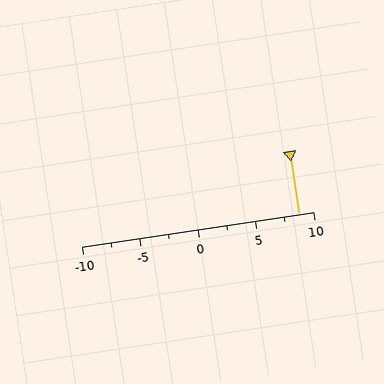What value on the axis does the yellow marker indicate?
The marker indicates approximately 8.8.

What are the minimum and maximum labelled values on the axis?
The axis runs from -10 to 10.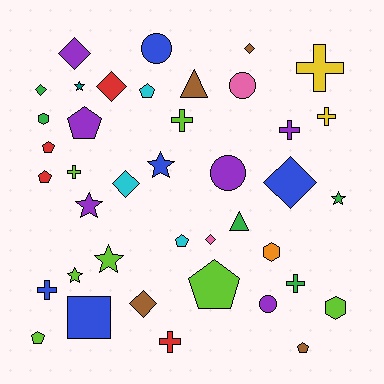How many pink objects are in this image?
There are 2 pink objects.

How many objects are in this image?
There are 40 objects.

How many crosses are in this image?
There are 8 crosses.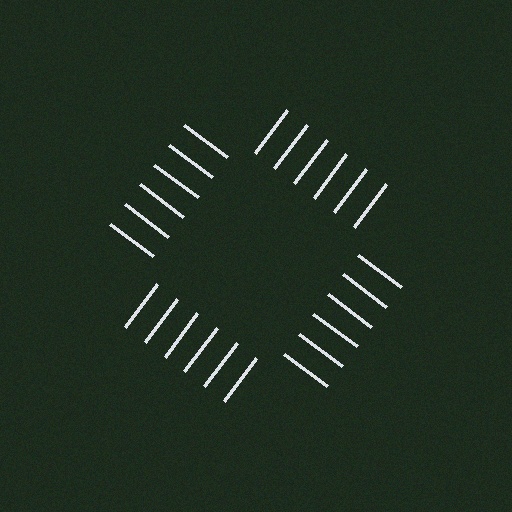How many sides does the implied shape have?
4 sides — the line-ends trace a square.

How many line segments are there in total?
24 — 6 along each of the 4 edges.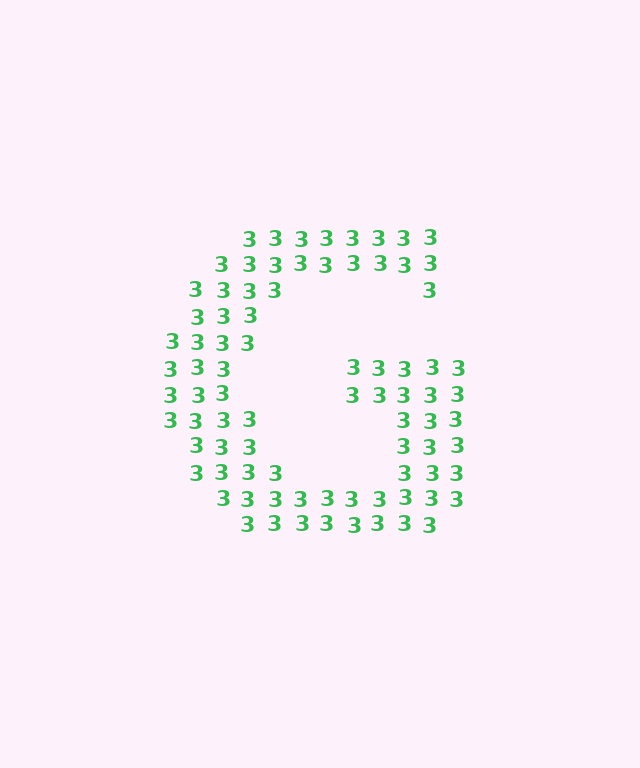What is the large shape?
The large shape is the letter G.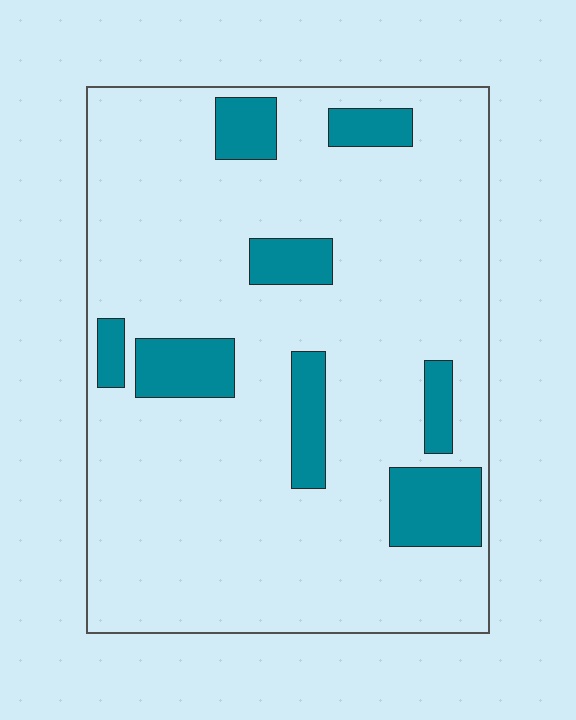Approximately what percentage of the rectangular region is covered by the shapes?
Approximately 15%.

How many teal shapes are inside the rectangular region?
8.